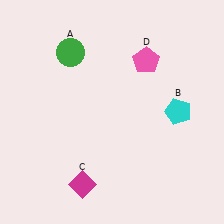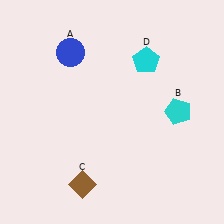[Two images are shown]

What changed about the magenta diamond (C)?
In Image 1, C is magenta. In Image 2, it changed to brown.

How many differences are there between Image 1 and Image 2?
There are 3 differences between the two images.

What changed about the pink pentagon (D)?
In Image 1, D is pink. In Image 2, it changed to cyan.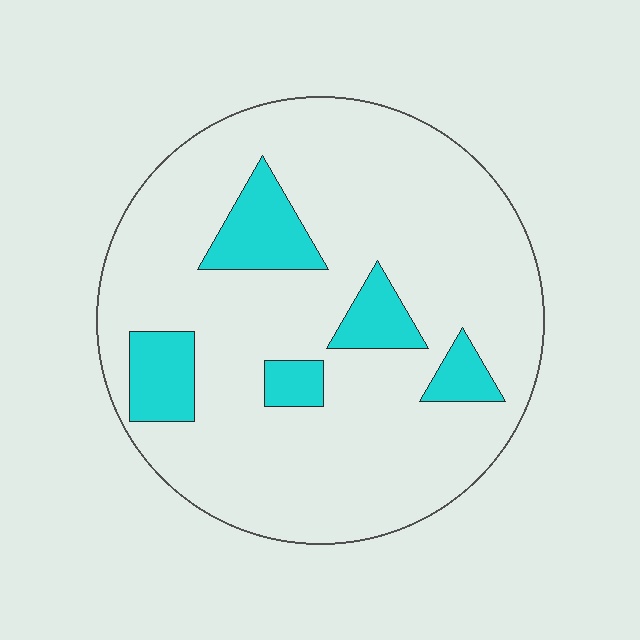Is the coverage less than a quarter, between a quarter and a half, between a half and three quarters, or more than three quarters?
Less than a quarter.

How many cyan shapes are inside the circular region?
5.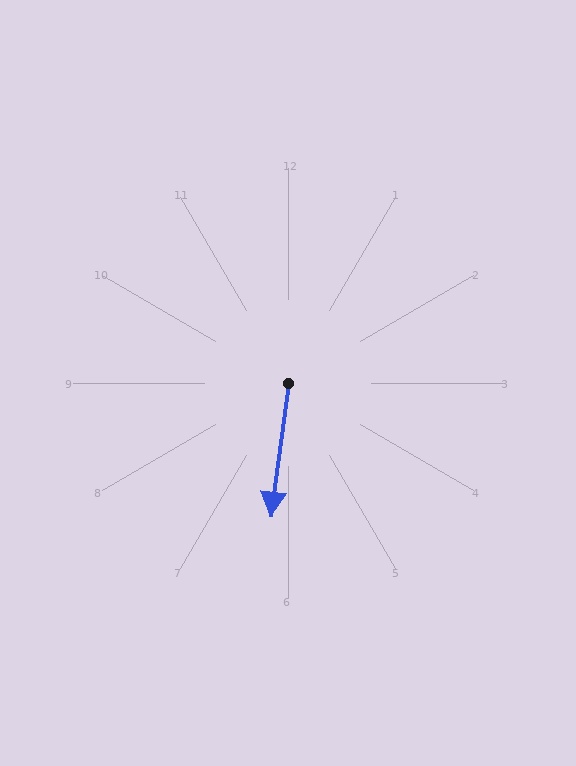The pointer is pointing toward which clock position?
Roughly 6 o'clock.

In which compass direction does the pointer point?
South.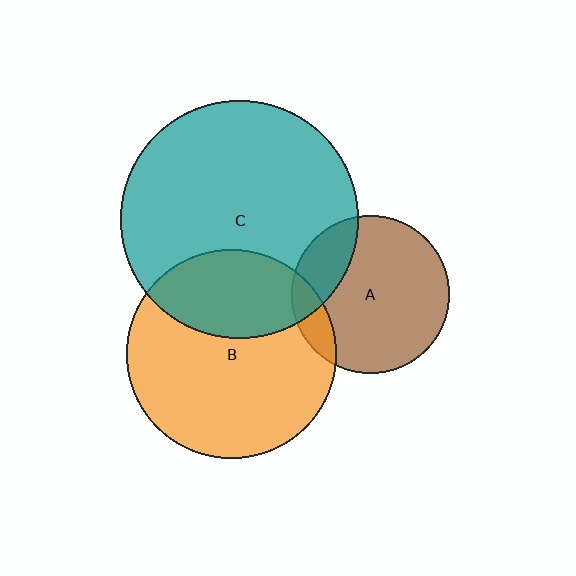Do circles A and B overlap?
Yes.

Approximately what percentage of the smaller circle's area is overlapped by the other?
Approximately 10%.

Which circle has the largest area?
Circle C (teal).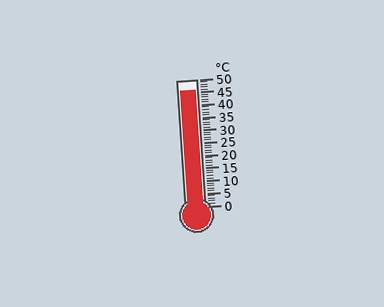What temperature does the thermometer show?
The thermometer shows approximately 46°C.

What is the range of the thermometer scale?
The thermometer scale ranges from 0°C to 50°C.